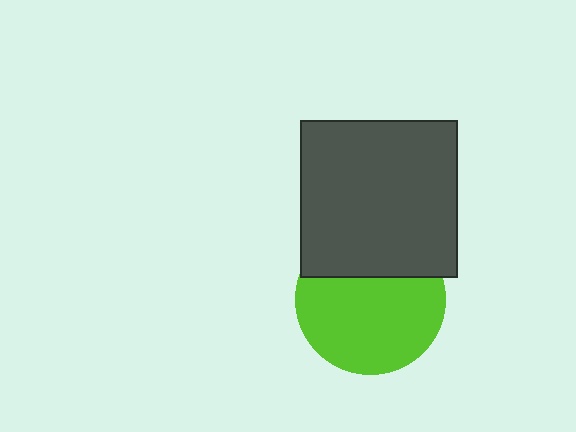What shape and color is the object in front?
The object in front is a dark gray square.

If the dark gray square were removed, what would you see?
You would see the complete lime circle.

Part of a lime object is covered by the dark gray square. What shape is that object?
It is a circle.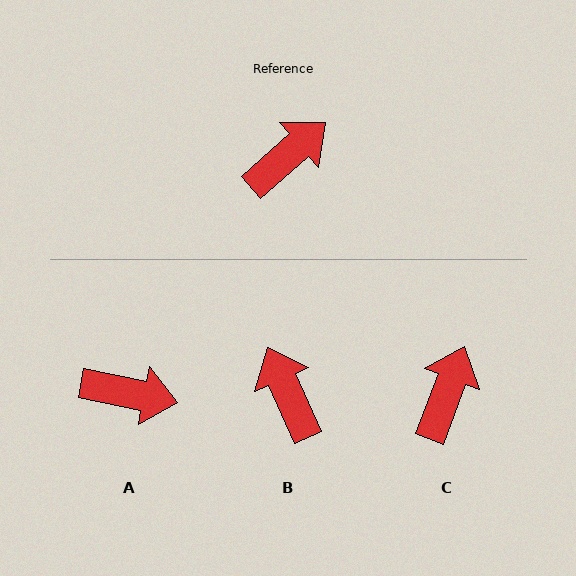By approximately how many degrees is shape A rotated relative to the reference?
Approximately 52 degrees clockwise.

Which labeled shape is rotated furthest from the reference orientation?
B, about 73 degrees away.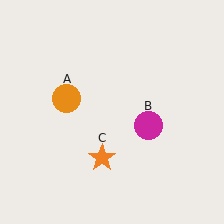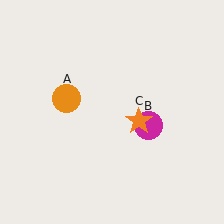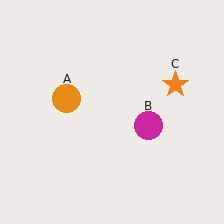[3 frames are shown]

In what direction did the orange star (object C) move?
The orange star (object C) moved up and to the right.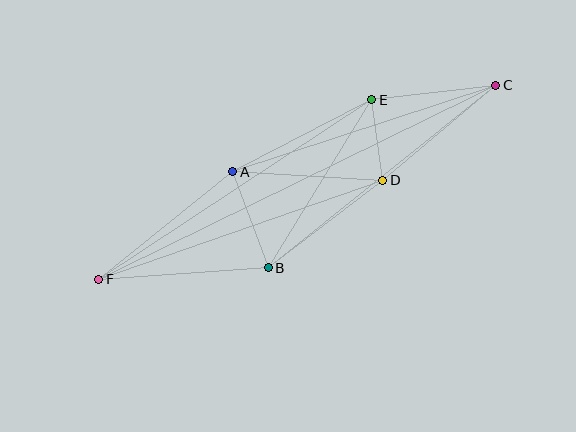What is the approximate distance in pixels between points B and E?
The distance between B and E is approximately 197 pixels.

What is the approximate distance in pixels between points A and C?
The distance between A and C is approximately 277 pixels.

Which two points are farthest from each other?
Points C and F are farthest from each other.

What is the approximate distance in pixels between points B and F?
The distance between B and F is approximately 170 pixels.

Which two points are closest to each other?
Points D and E are closest to each other.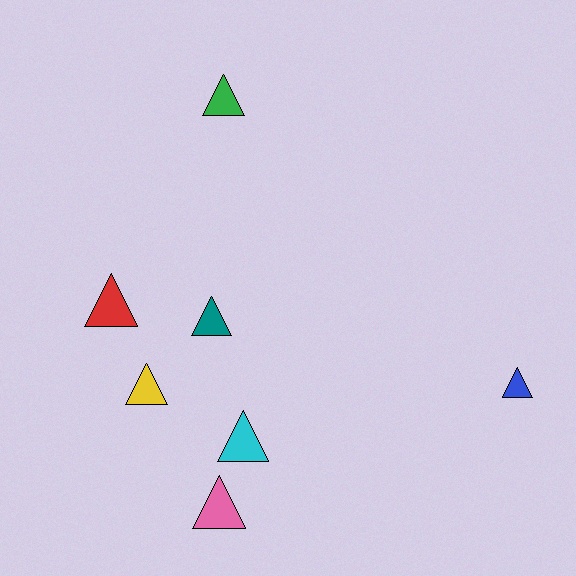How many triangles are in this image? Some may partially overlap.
There are 7 triangles.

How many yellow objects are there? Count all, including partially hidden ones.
There is 1 yellow object.